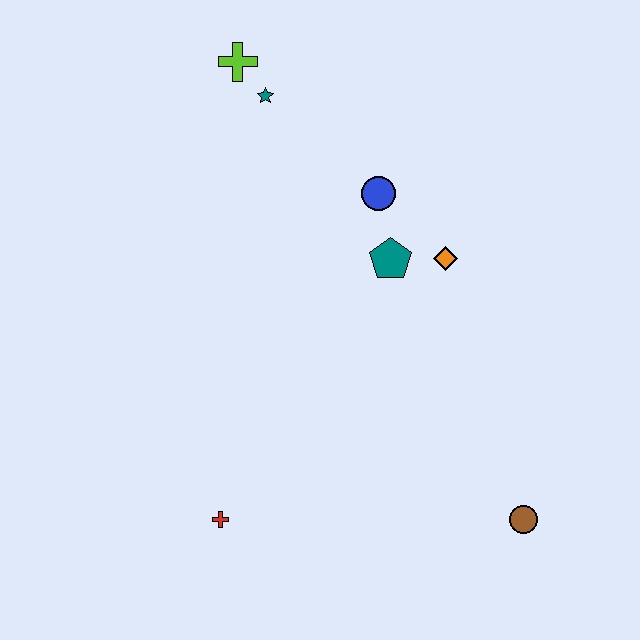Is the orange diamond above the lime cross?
No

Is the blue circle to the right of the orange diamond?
No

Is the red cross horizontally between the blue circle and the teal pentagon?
No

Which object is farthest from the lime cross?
The brown circle is farthest from the lime cross.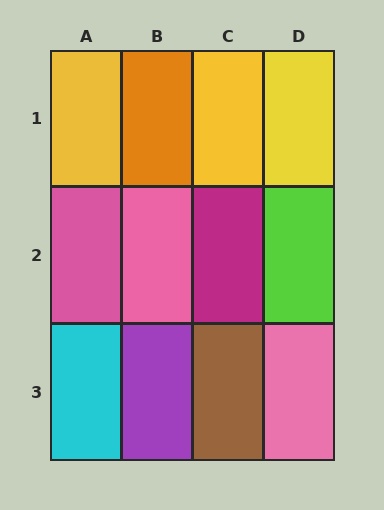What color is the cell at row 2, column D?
Lime.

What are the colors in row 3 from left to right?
Cyan, purple, brown, pink.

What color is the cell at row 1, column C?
Yellow.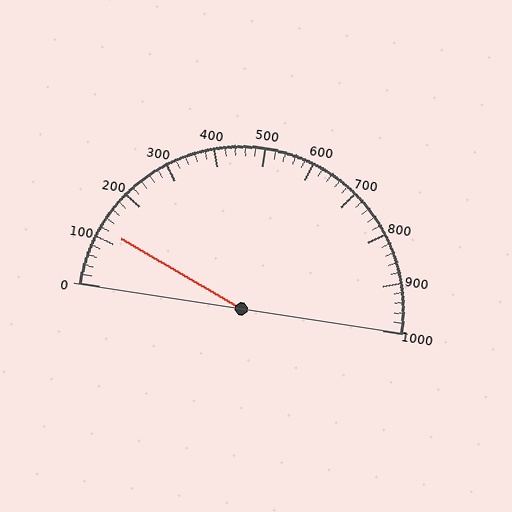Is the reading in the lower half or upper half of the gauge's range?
The reading is in the lower half of the range (0 to 1000).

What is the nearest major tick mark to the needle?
The nearest major tick mark is 100.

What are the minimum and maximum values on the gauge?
The gauge ranges from 0 to 1000.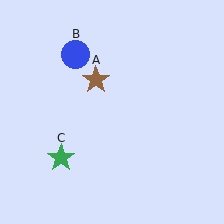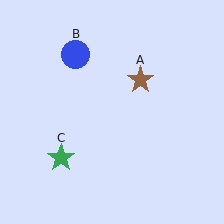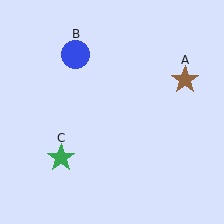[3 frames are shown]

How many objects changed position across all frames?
1 object changed position: brown star (object A).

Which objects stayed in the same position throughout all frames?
Blue circle (object B) and green star (object C) remained stationary.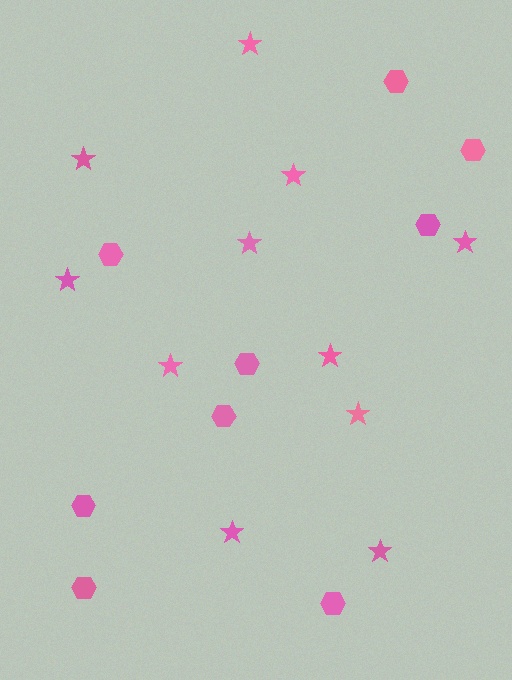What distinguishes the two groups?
There are 2 groups: one group of hexagons (9) and one group of stars (11).